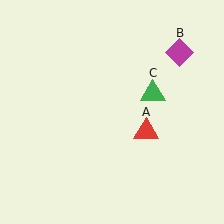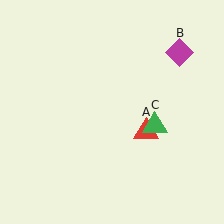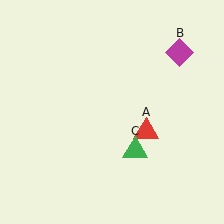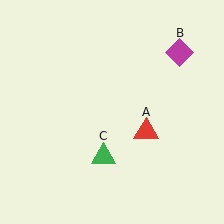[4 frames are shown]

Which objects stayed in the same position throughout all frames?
Red triangle (object A) and magenta diamond (object B) remained stationary.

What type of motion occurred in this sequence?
The green triangle (object C) rotated clockwise around the center of the scene.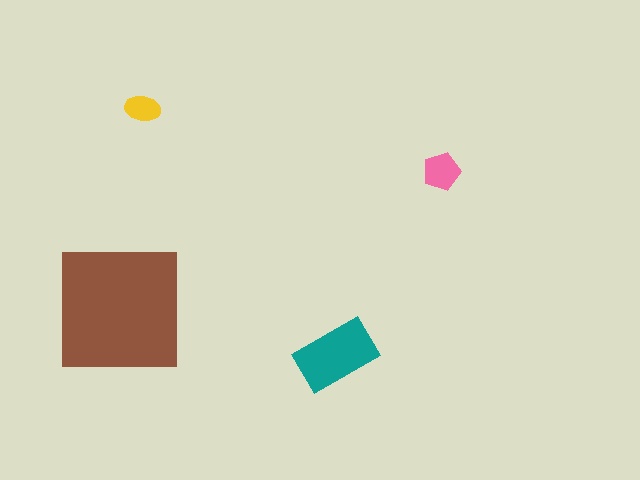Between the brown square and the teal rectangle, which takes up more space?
The brown square.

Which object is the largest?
The brown square.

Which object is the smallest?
The yellow ellipse.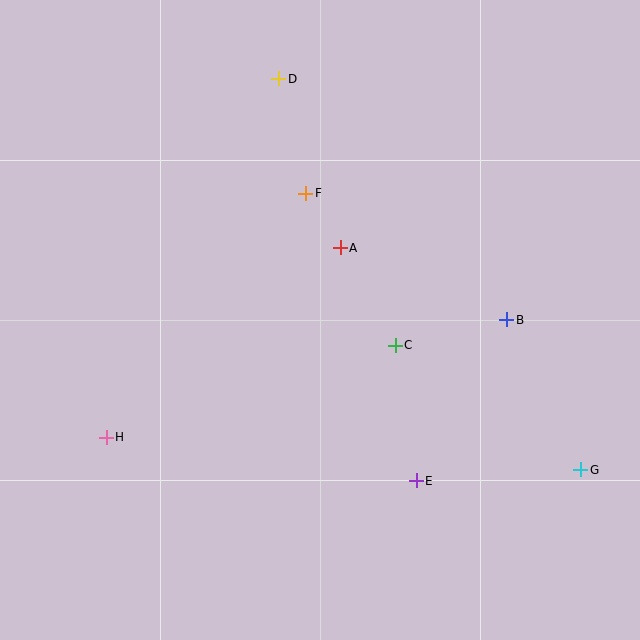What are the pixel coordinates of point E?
Point E is at (416, 481).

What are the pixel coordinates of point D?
Point D is at (279, 79).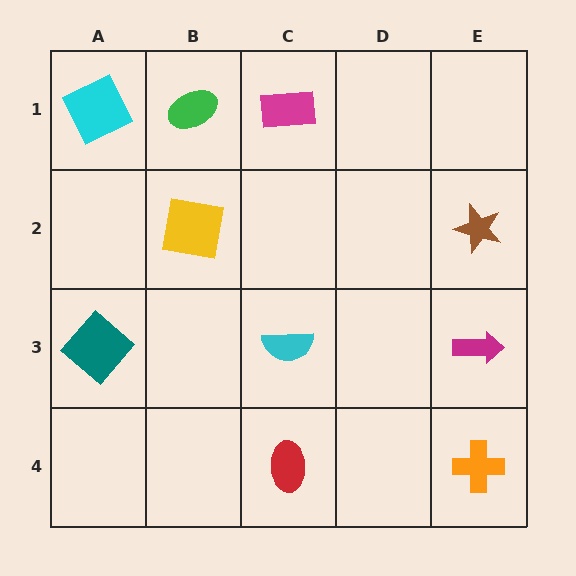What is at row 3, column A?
A teal diamond.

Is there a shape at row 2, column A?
No, that cell is empty.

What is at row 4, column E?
An orange cross.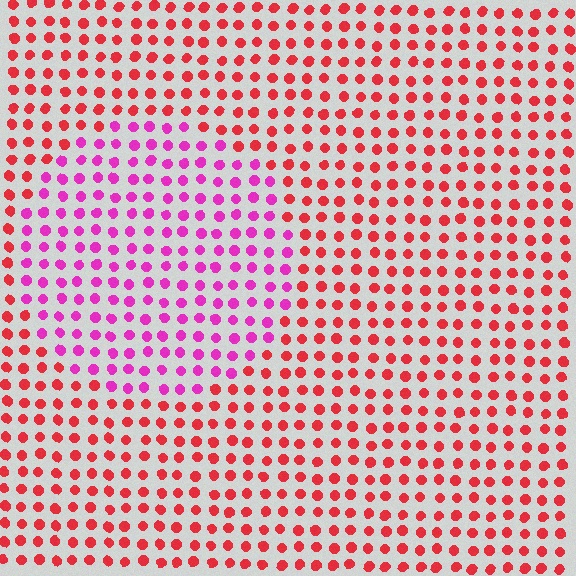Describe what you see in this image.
The image is filled with small red elements in a uniform arrangement. A circle-shaped region is visible where the elements are tinted to a slightly different hue, forming a subtle color boundary.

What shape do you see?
I see a circle.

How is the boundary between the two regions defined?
The boundary is defined purely by a slight shift in hue (about 44 degrees). Spacing, size, and orientation are identical on both sides.